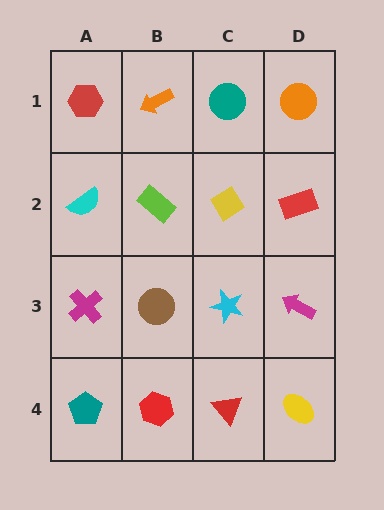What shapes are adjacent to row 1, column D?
A red rectangle (row 2, column D), a teal circle (row 1, column C).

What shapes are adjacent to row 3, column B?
A lime rectangle (row 2, column B), a red hexagon (row 4, column B), a magenta cross (row 3, column A), a cyan star (row 3, column C).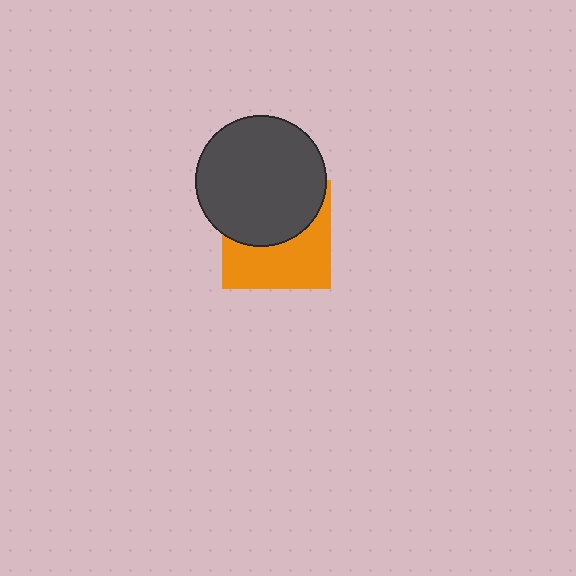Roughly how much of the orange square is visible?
About half of it is visible (roughly 50%).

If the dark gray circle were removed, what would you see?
You would see the complete orange square.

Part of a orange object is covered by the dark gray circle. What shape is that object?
It is a square.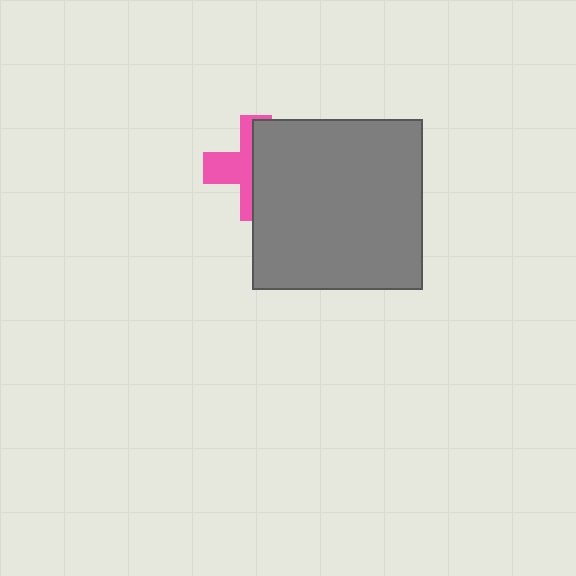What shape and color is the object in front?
The object in front is a gray square.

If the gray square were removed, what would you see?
You would see the complete pink cross.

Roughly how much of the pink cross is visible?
A small part of it is visible (roughly 44%).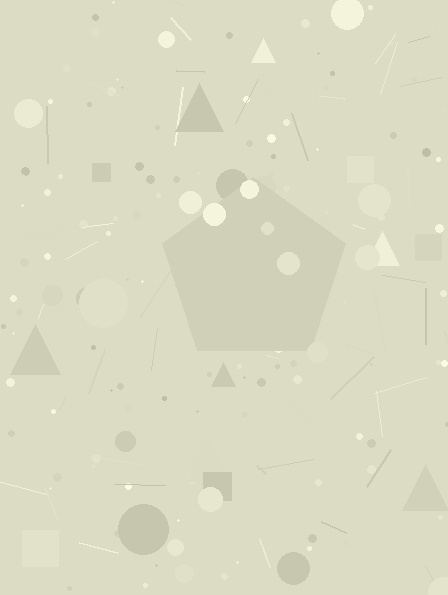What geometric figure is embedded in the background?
A pentagon is embedded in the background.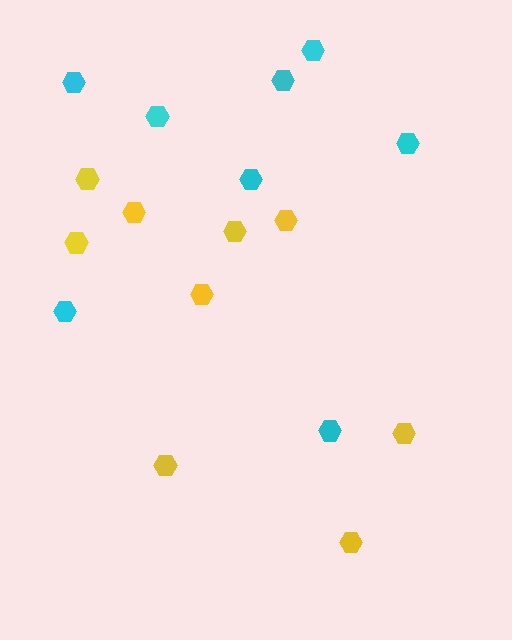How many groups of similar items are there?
There are 2 groups: one group of cyan hexagons (8) and one group of yellow hexagons (9).